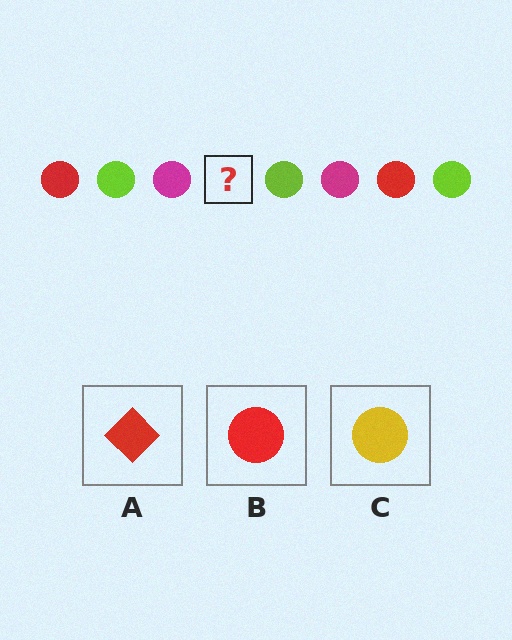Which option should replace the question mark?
Option B.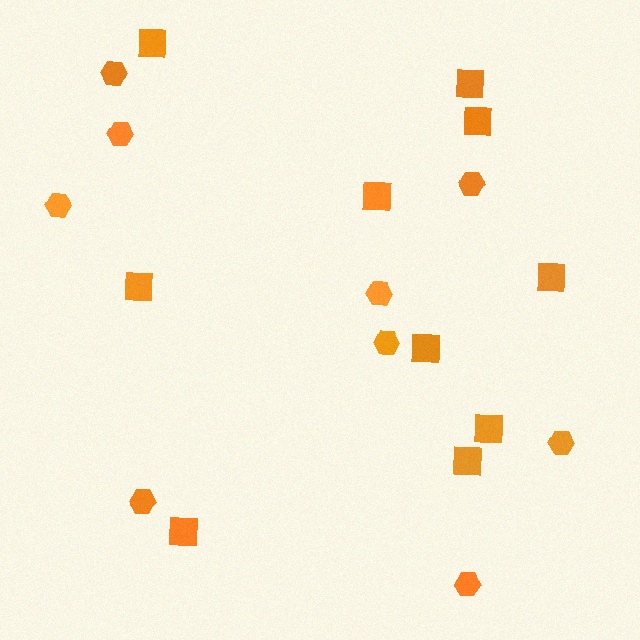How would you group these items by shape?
There are 2 groups: one group of squares (10) and one group of hexagons (9).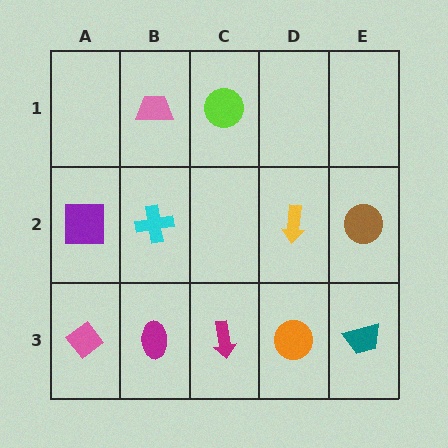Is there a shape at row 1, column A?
No, that cell is empty.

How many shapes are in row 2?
4 shapes.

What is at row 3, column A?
A pink diamond.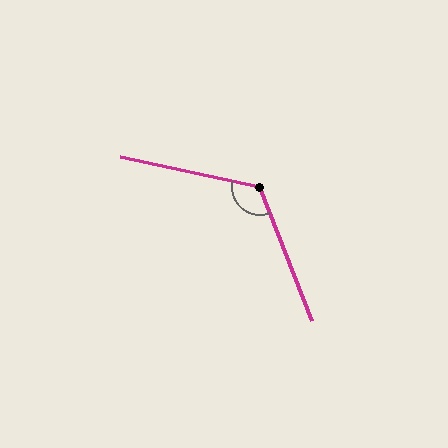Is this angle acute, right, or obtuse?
It is obtuse.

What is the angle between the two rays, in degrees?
Approximately 124 degrees.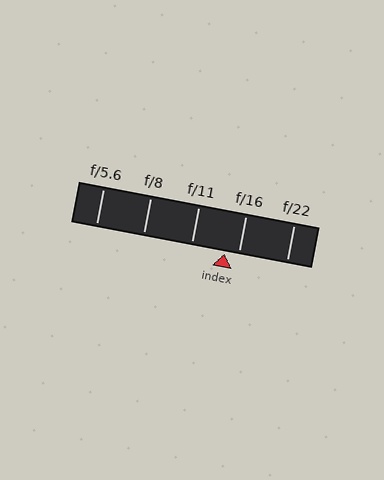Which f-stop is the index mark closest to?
The index mark is closest to f/16.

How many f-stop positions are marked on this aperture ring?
There are 5 f-stop positions marked.